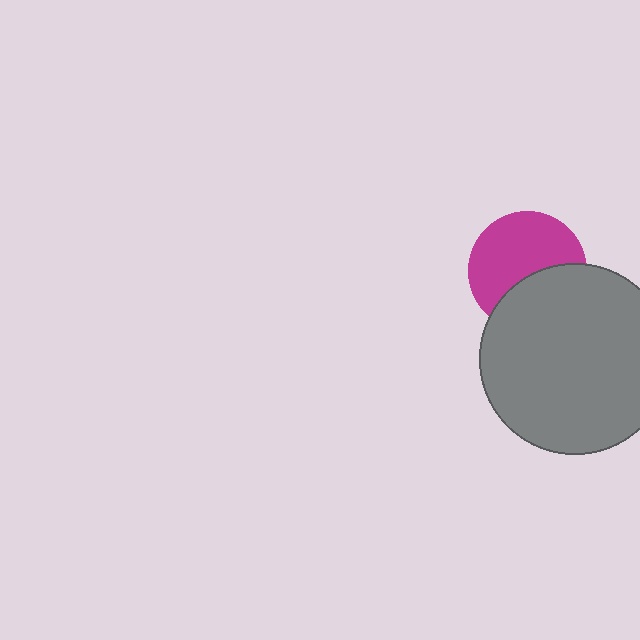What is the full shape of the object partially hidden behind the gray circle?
The partially hidden object is a magenta circle.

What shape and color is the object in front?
The object in front is a gray circle.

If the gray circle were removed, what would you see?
You would see the complete magenta circle.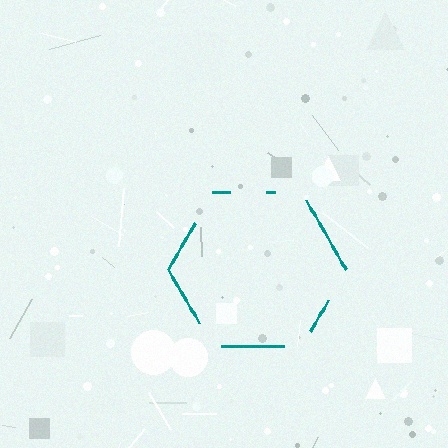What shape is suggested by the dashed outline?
The dashed outline suggests a hexagon.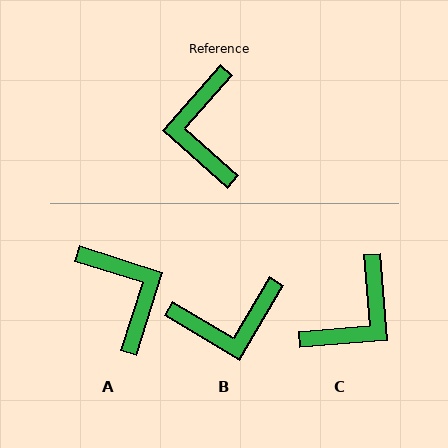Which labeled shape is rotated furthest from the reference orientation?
A, about 156 degrees away.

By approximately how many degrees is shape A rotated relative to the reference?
Approximately 156 degrees clockwise.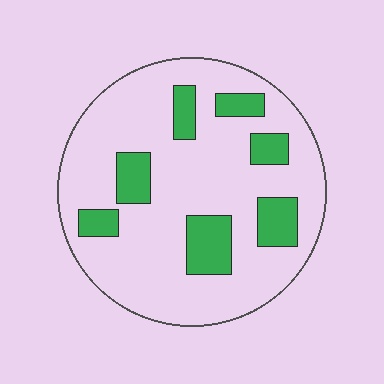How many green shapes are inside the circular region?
7.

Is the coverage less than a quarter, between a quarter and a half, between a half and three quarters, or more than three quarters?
Less than a quarter.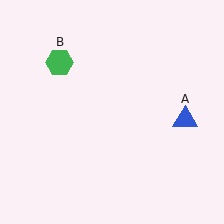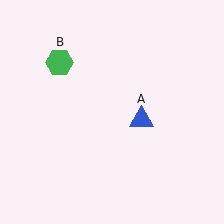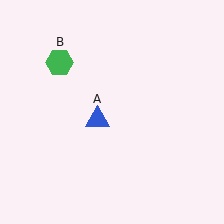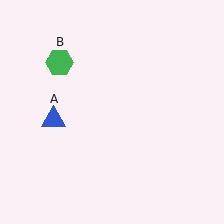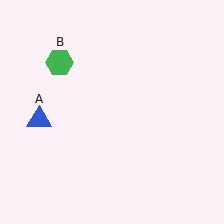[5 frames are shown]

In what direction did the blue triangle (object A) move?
The blue triangle (object A) moved left.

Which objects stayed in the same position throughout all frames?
Green hexagon (object B) remained stationary.